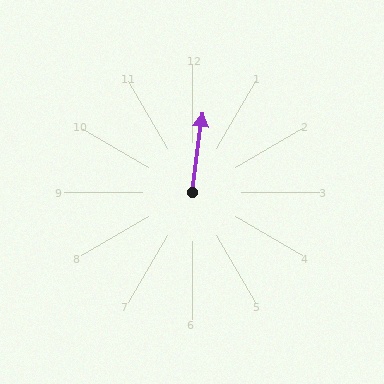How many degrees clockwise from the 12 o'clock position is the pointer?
Approximately 7 degrees.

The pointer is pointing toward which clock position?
Roughly 12 o'clock.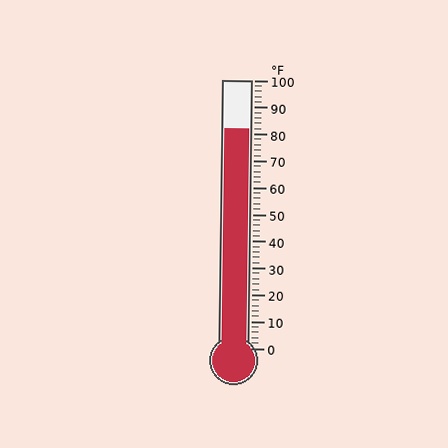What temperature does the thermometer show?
The thermometer shows approximately 82°F.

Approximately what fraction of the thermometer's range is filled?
The thermometer is filled to approximately 80% of its range.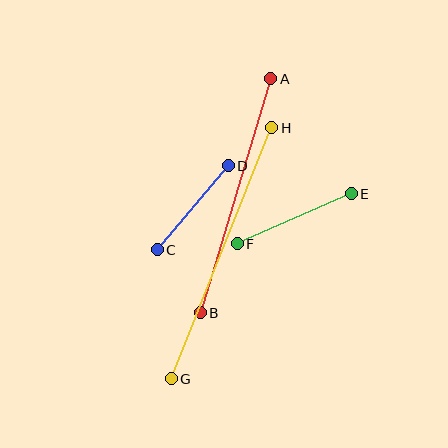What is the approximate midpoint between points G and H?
The midpoint is at approximately (222, 253) pixels.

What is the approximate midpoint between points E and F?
The midpoint is at approximately (294, 219) pixels.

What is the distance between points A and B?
The distance is approximately 244 pixels.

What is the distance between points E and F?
The distance is approximately 124 pixels.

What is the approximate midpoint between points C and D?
The midpoint is at approximately (193, 208) pixels.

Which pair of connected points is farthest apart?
Points G and H are farthest apart.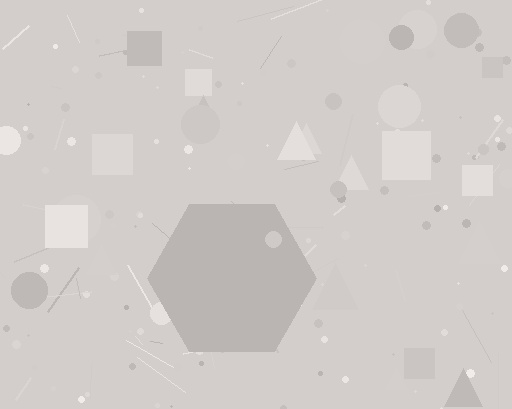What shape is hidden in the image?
A hexagon is hidden in the image.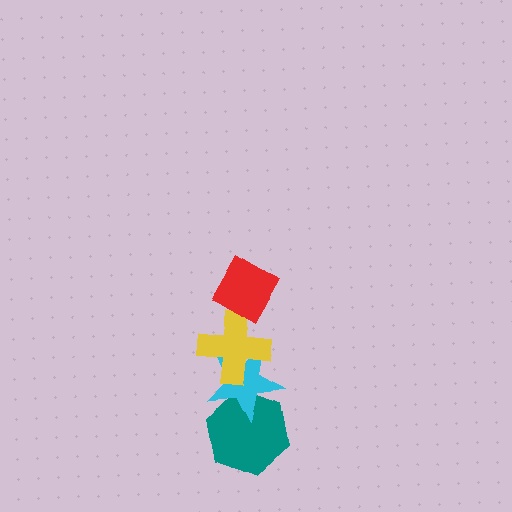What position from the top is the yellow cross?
The yellow cross is 2nd from the top.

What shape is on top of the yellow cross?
The red diamond is on top of the yellow cross.